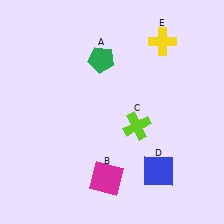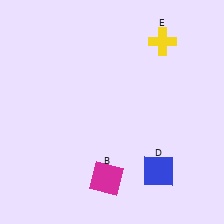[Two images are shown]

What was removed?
The lime cross (C), the green pentagon (A) were removed in Image 2.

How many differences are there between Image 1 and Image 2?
There are 2 differences between the two images.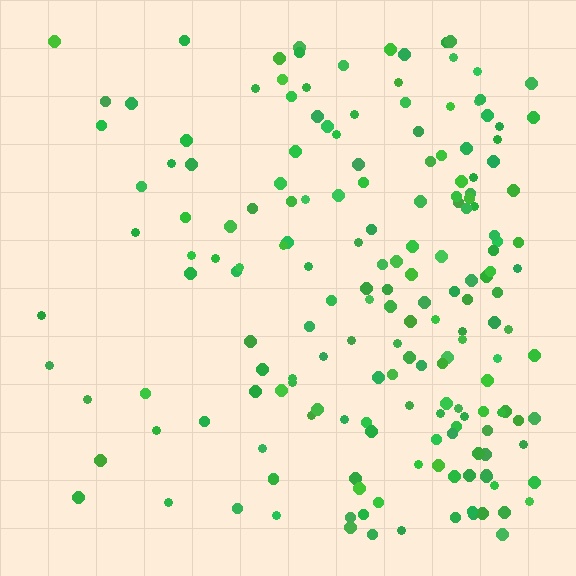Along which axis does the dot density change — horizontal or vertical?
Horizontal.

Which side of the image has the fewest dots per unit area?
The left.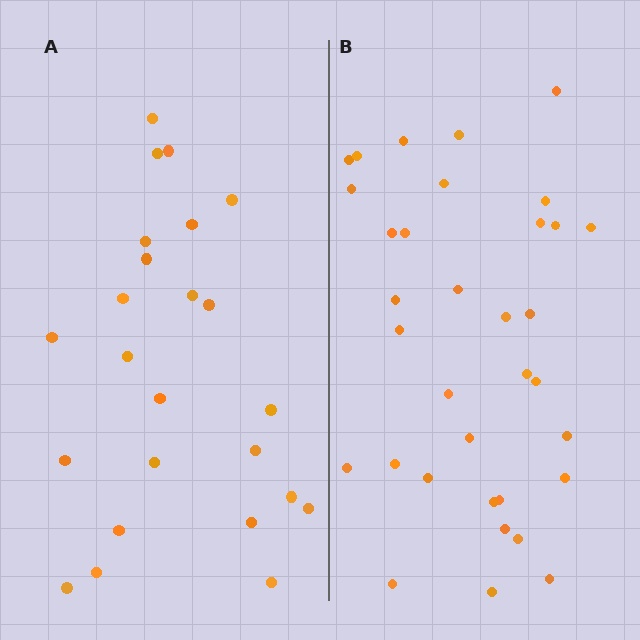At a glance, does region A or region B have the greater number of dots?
Region B (the right region) has more dots.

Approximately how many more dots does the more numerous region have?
Region B has roughly 10 or so more dots than region A.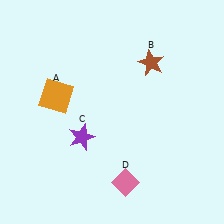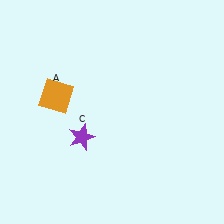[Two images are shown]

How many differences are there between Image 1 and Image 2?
There are 2 differences between the two images.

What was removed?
The brown star (B), the pink diamond (D) were removed in Image 2.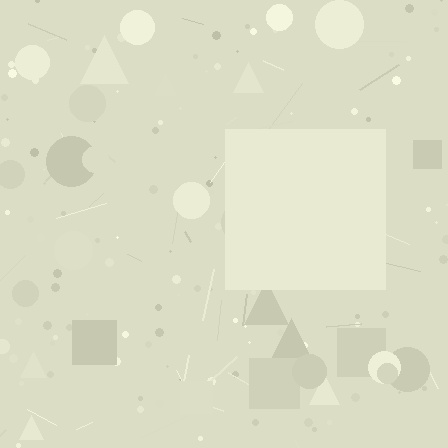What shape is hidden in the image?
A square is hidden in the image.